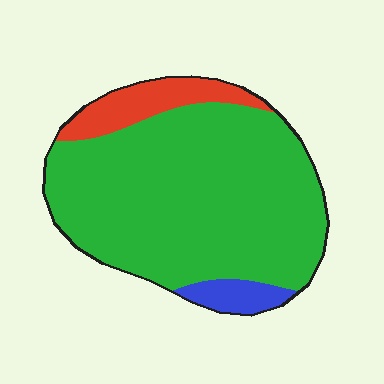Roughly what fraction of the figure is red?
Red covers roughly 10% of the figure.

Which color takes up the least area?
Blue, at roughly 5%.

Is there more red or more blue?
Red.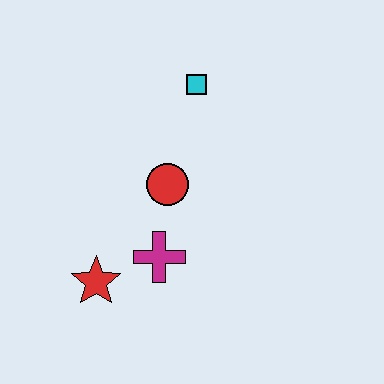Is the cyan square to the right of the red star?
Yes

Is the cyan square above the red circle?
Yes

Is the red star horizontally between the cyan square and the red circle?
No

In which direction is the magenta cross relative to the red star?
The magenta cross is to the right of the red star.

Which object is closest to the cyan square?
The red circle is closest to the cyan square.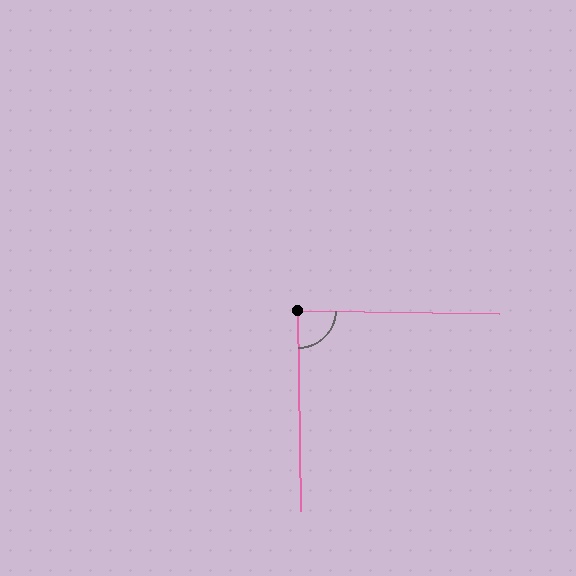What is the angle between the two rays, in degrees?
Approximately 89 degrees.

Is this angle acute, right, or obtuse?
It is approximately a right angle.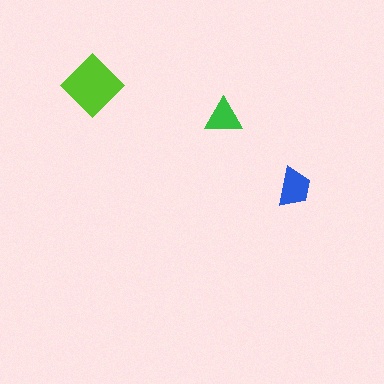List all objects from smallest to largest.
The green triangle, the blue trapezoid, the lime diamond.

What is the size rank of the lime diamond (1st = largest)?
1st.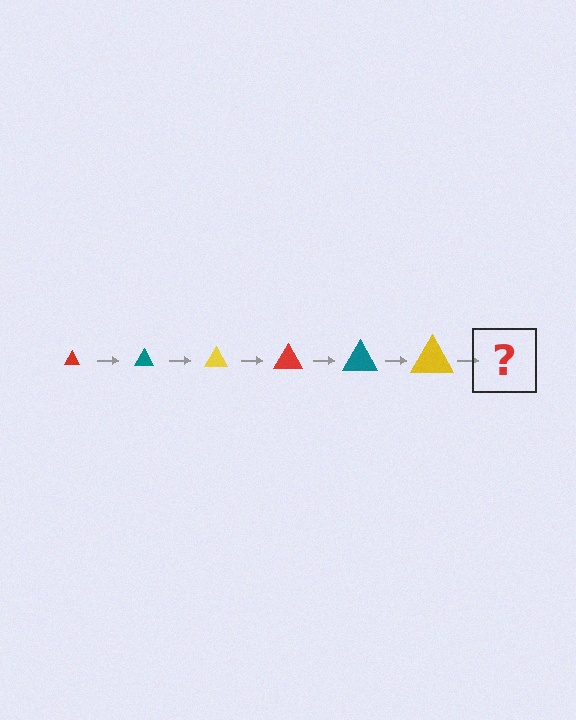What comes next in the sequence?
The next element should be a red triangle, larger than the previous one.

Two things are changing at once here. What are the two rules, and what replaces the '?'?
The two rules are that the triangle grows larger each step and the color cycles through red, teal, and yellow. The '?' should be a red triangle, larger than the previous one.